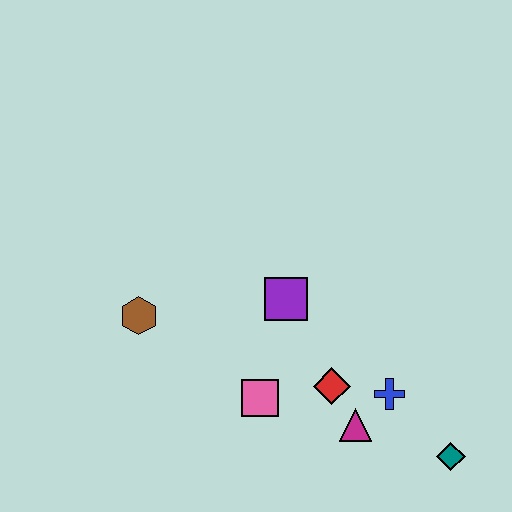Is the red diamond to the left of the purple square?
No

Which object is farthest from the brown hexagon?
The teal diamond is farthest from the brown hexagon.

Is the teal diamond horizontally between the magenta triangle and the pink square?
No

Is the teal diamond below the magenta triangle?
Yes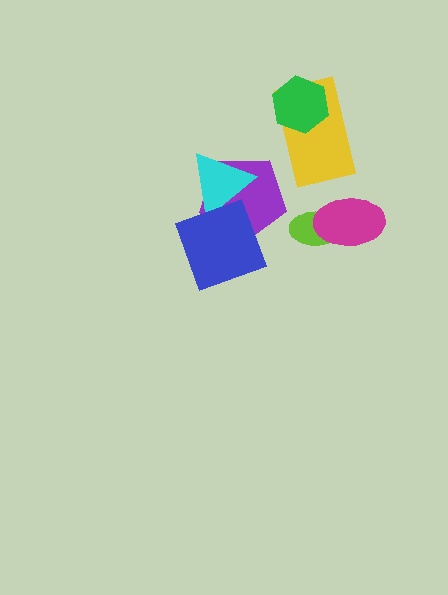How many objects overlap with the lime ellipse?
1 object overlaps with the lime ellipse.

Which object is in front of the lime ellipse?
The magenta ellipse is in front of the lime ellipse.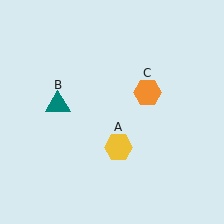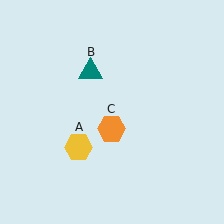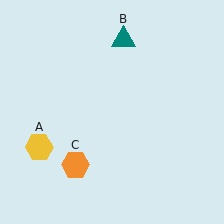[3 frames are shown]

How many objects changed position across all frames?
3 objects changed position: yellow hexagon (object A), teal triangle (object B), orange hexagon (object C).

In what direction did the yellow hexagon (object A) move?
The yellow hexagon (object A) moved left.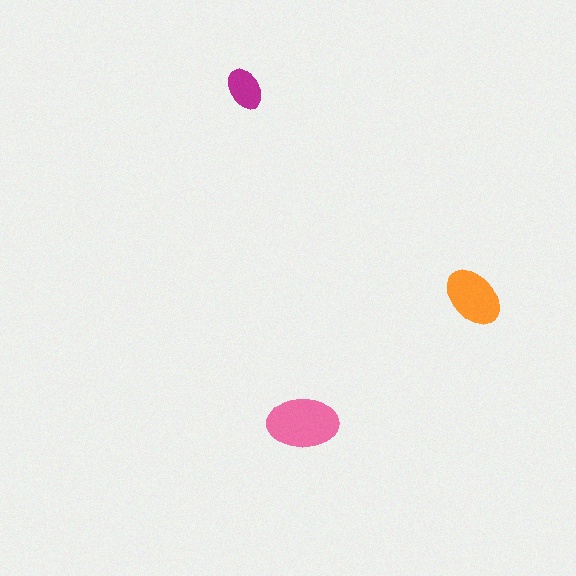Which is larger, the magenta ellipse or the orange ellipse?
The orange one.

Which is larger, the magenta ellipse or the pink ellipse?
The pink one.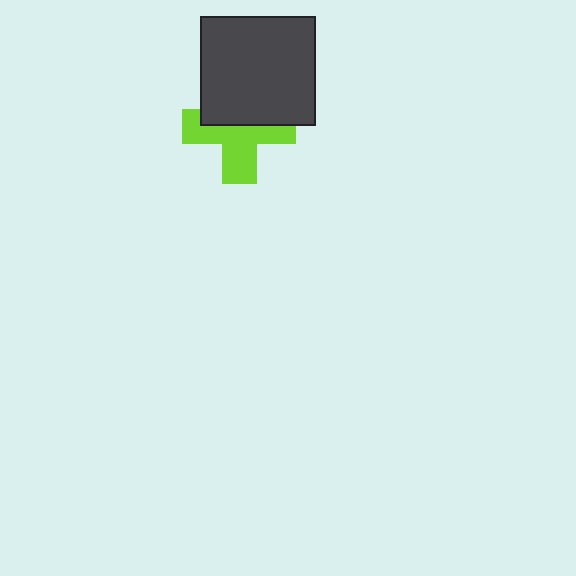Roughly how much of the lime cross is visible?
About half of it is visible (roughly 56%).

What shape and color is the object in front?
The object in front is a dark gray rectangle.